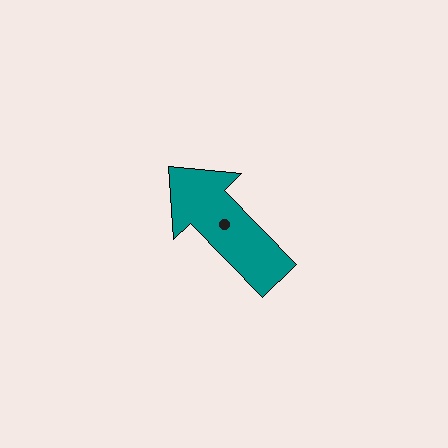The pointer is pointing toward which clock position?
Roughly 11 o'clock.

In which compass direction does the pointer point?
Northwest.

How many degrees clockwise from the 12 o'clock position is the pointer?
Approximately 316 degrees.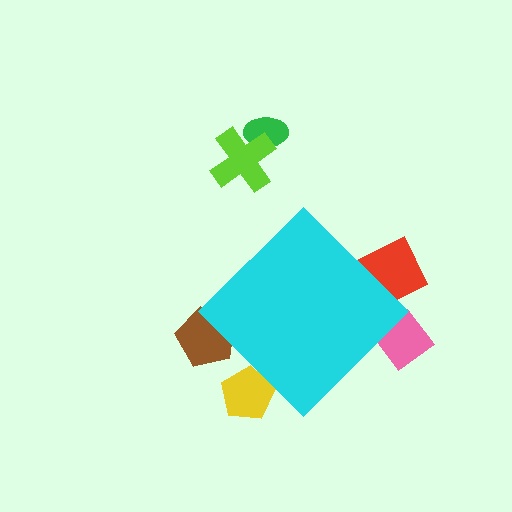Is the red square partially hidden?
Yes, the red square is partially hidden behind the cyan diamond.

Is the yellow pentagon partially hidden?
Yes, the yellow pentagon is partially hidden behind the cyan diamond.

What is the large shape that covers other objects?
A cyan diamond.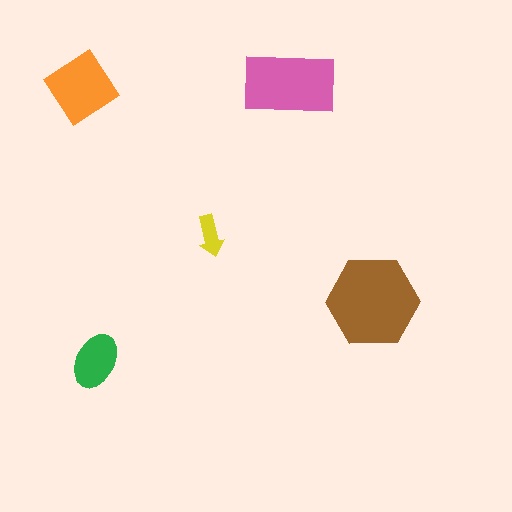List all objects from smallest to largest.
The yellow arrow, the green ellipse, the orange diamond, the pink rectangle, the brown hexagon.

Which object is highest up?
The pink rectangle is topmost.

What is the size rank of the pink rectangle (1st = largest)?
2nd.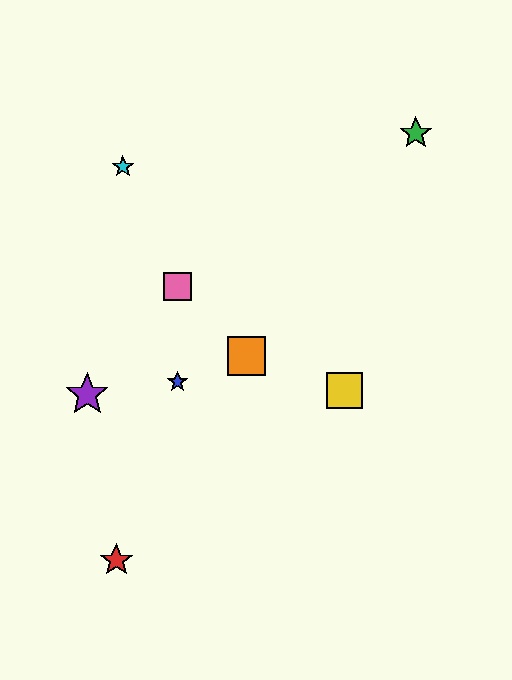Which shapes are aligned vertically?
The blue star, the pink square are aligned vertically.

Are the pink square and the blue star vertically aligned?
Yes, both are at x≈178.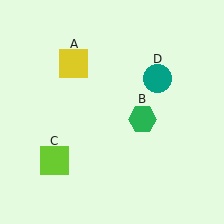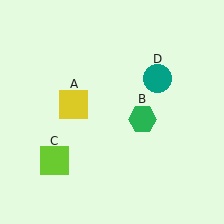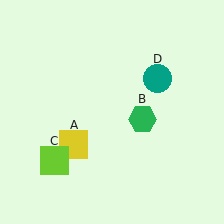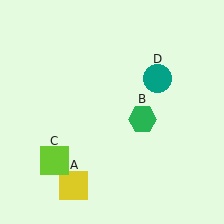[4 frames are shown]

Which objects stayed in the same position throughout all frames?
Green hexagon (object B) and lime square (object C) and teal circle (object D) remained stationary.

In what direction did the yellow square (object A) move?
The yellow square (object A) moved down.